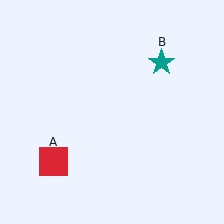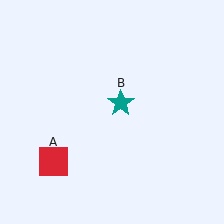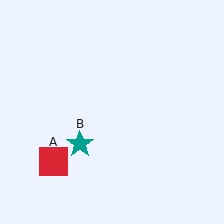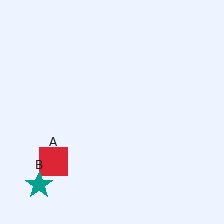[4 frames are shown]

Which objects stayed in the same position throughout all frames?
Red square (object A) remained stationary.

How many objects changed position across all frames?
1 object changed position: teal star (object B).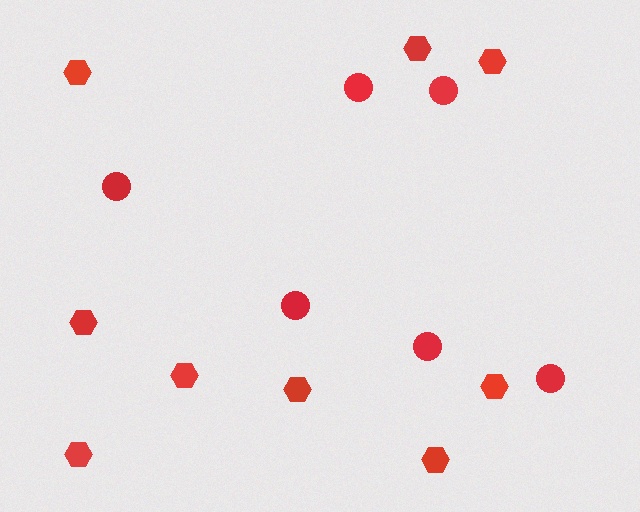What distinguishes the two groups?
There are 2 groups: one group of hexagons (9) and one group of circles (6).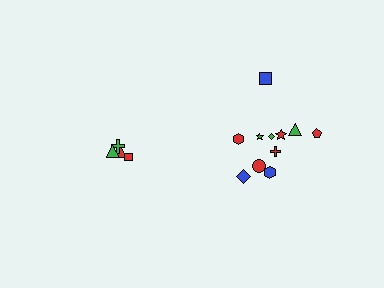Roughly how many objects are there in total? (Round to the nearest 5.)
Roughly 15 objects in total.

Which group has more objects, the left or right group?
The right group.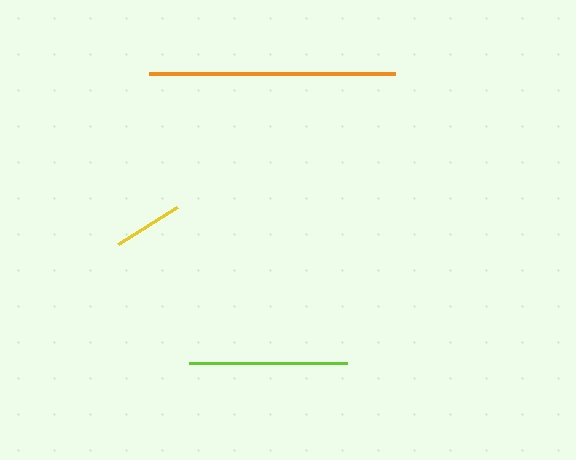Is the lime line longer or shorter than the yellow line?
The lime line is longer than the yellow line.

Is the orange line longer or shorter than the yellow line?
The orange line is longer than the yellow line.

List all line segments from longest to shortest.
From longest to shortest: orange, lime, yellow.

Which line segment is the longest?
The orange line is the longest at approximately 245 pixels.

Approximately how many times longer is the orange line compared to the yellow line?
The orange line is approximately 3.5 times the length of the yellow line.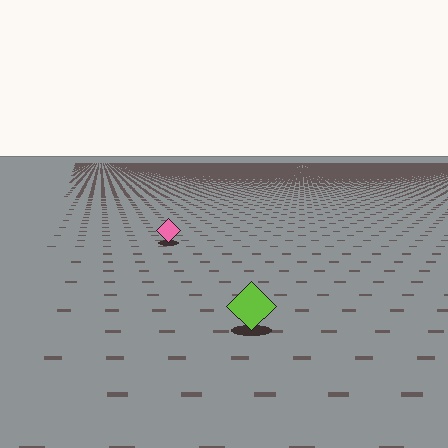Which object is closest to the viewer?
The lime diamond is closest. The texture marks near it are larger and more spread out.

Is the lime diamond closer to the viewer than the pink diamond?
Yes. The lime diamond is closer — you can tell from the texture gradient: the ground texture is coarser near it.